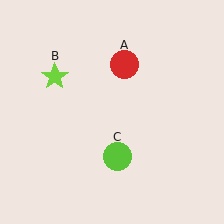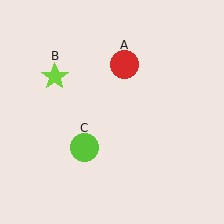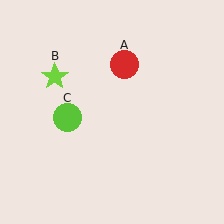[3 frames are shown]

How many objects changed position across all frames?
1 object changed position: lime circle (object C).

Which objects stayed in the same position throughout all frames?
Red circle (object A) and lime star (object B) remained stationary.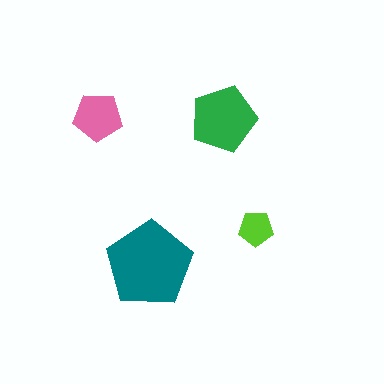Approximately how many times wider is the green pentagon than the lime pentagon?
About 2 times wider.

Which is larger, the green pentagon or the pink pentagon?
The green one.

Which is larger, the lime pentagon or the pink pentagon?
The pink one.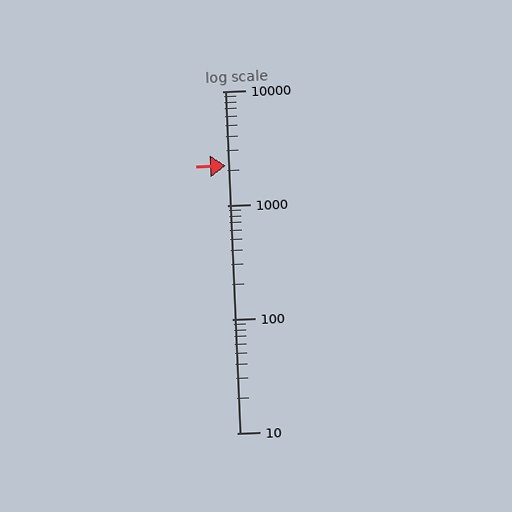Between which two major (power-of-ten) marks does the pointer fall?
The pointer is between 1000 and 10000.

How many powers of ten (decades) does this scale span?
The scale spans 3 decades, from 10 to 10000.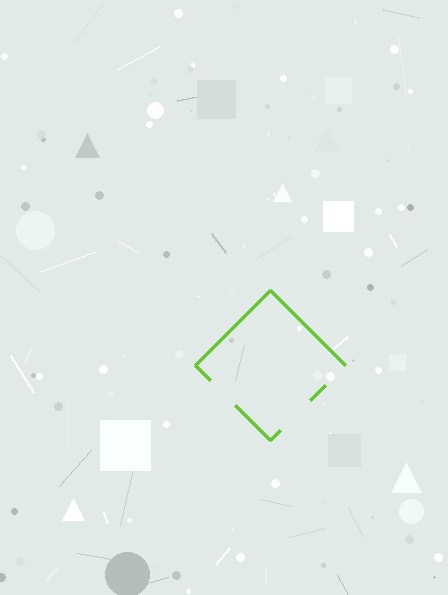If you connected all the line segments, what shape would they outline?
They would outline a diamond.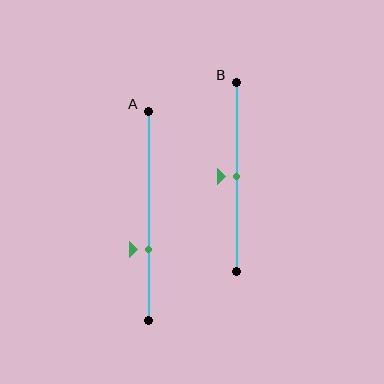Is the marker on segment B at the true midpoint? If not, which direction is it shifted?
Yes, the marker on segment B is at the true midpoint.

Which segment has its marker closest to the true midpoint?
Segment B has its marker closest to the true midpoint.